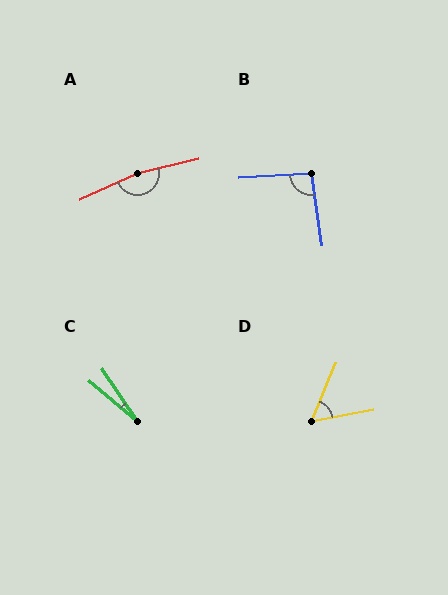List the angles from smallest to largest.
C (16°), D (57°), B (95°), A (170°).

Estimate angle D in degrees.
Approximately 57 degrees.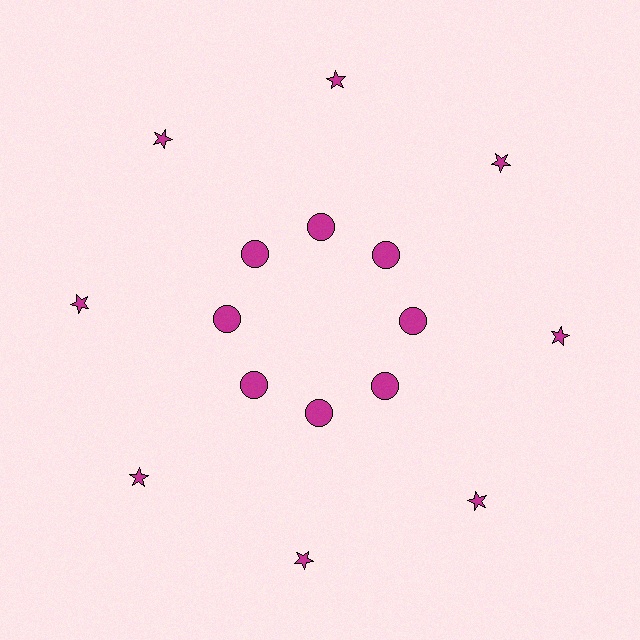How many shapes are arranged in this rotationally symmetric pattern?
There are 16 shapes, arranged in 8 groups of 2.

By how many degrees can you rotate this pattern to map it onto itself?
The pattern maps onto itself every 45 degrees of rotation.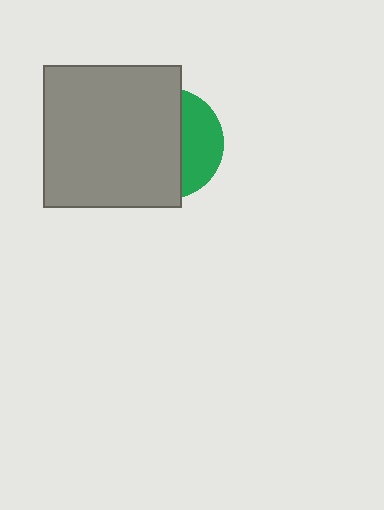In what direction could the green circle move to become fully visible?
The green circle could move right. That would shift it out from behind the gray rectangle entirely.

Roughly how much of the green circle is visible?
A small part of it is visible (roughly 35%).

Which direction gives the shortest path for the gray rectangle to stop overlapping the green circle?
Moving left gives the shortest separation.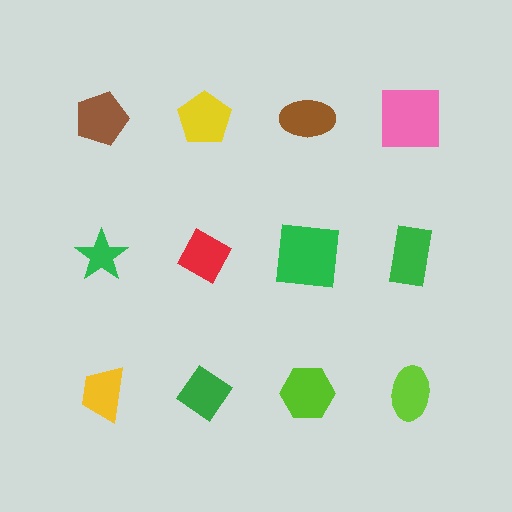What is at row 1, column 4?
A pink square.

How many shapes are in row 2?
4 shapes.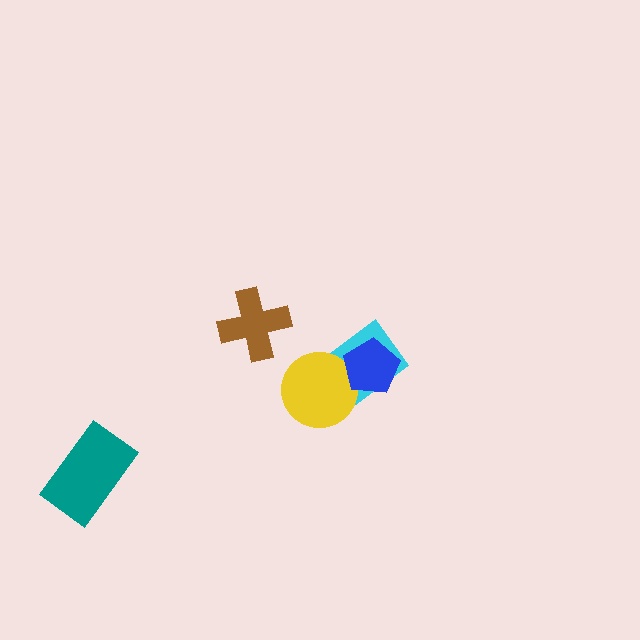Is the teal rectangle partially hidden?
No, no other shape covers it.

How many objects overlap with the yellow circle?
2 objects overlap with the yellow circle.